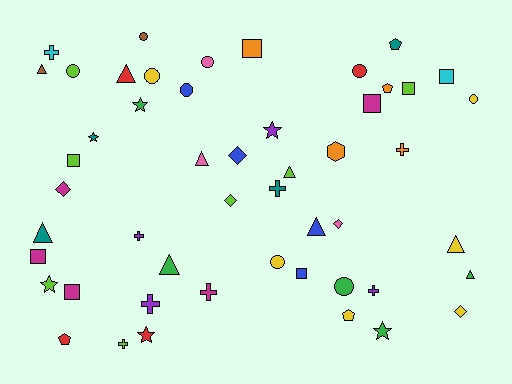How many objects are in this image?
There are 50 objects.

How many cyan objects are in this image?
There are 2 cyan objects.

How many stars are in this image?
There are 6 stars.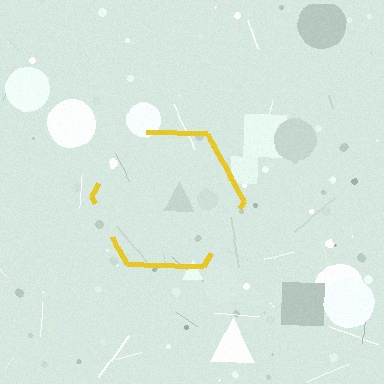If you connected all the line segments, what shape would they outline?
They would outline a hexagon.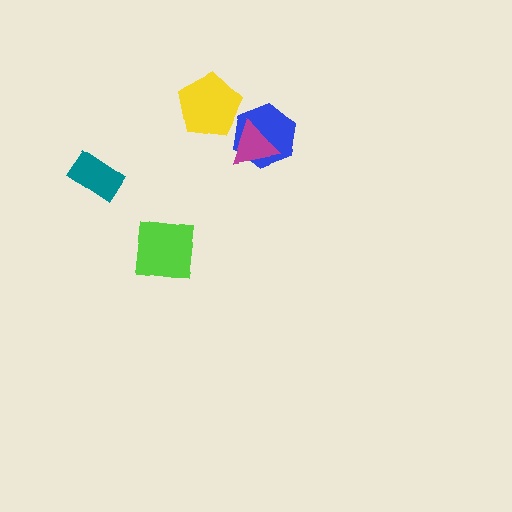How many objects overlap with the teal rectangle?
0 objects overlap with the teal rectangle.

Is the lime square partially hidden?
No, no other shape covers it.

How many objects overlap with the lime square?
0 objects overlap with the lime square.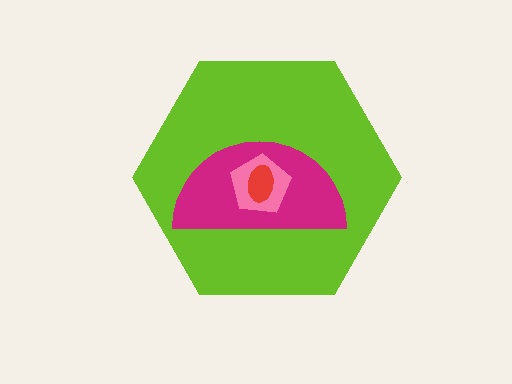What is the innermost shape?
The red ellipse.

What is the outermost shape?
The lime hexagon.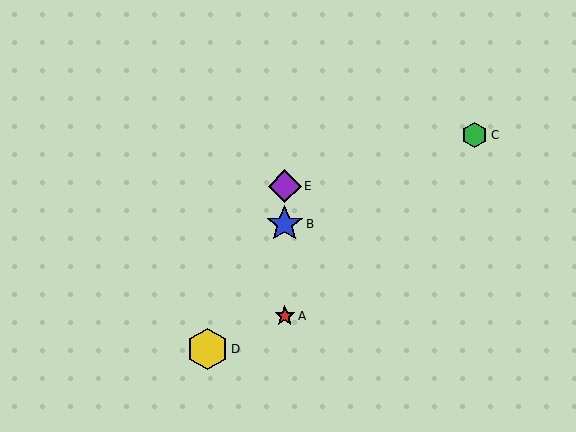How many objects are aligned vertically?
3 objects (A, B, E) are aligned vertically.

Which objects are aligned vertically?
Objects A, B, E are aligned vertically.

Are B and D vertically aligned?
No, B is at x≈285 and D is at x≈207.